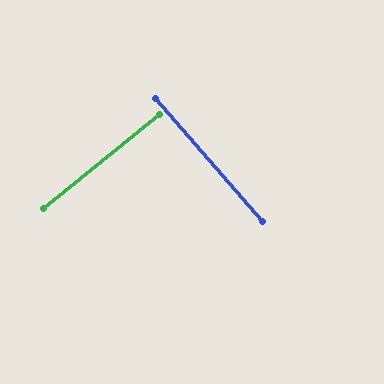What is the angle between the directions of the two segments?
Approximately 88 degrees.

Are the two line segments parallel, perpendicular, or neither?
Perpendicular — they meet at approximately 88°.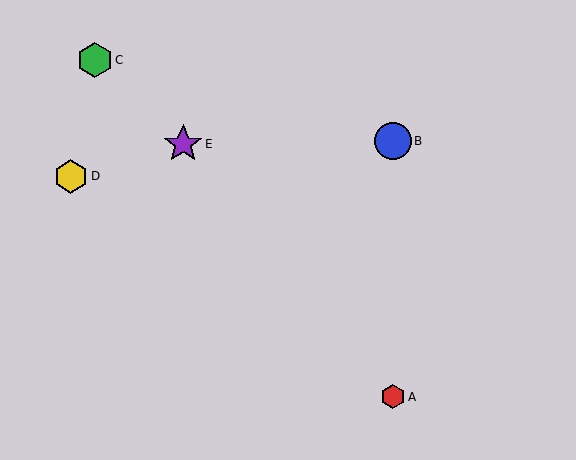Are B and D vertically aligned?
No, B is at x≈393 and D is at x≈71.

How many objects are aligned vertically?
2 objects (A, B) are aligned vertically.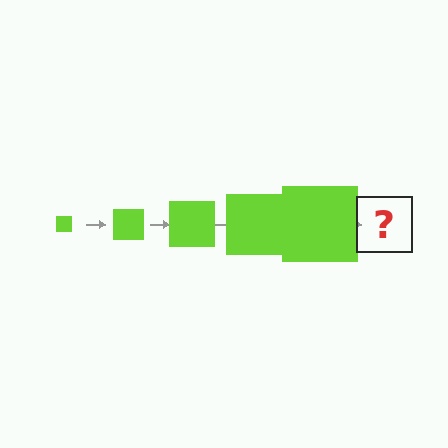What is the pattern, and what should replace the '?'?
The pattern is that the square gets progressively larger each step. The '?' should be a lime square, larger than the previous one.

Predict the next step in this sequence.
The next step is a lime square, larger than the previous one.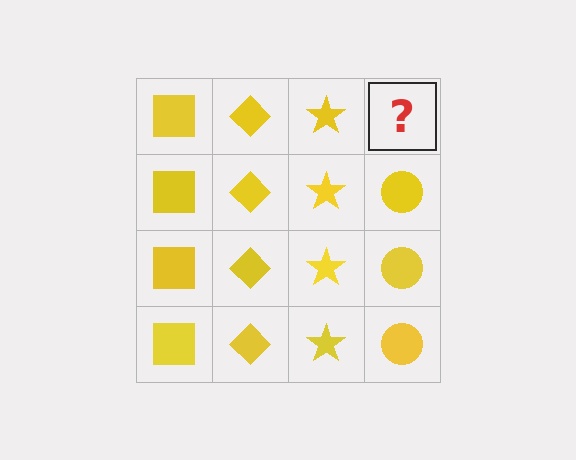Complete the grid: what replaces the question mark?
The question mark should be replaced with a yellow circle.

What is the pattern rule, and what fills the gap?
The rule is that each column has a consistent shape. The gap should be filled with a yellow circle.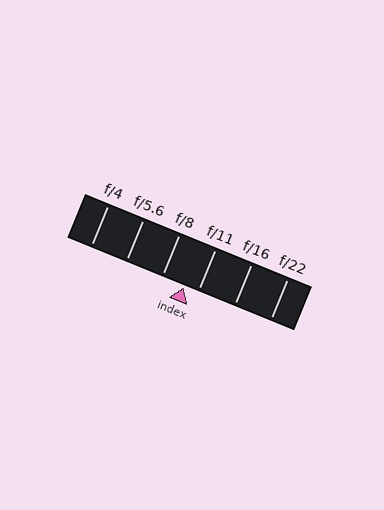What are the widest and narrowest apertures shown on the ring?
The widest aperture shown is f/4 and the narrowest is f/22.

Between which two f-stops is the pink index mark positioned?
The index mark is between f/8 and f/11.